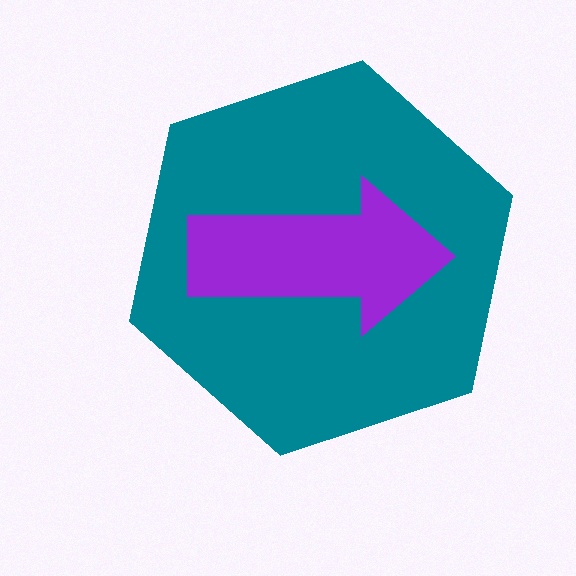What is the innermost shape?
The purple arrow.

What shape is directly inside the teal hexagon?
The purple arrow.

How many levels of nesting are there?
2.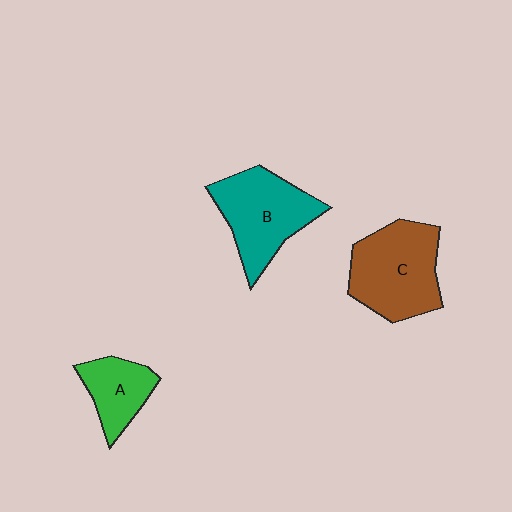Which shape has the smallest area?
Shape A (green).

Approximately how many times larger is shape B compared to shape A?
Approximately 1.7 times.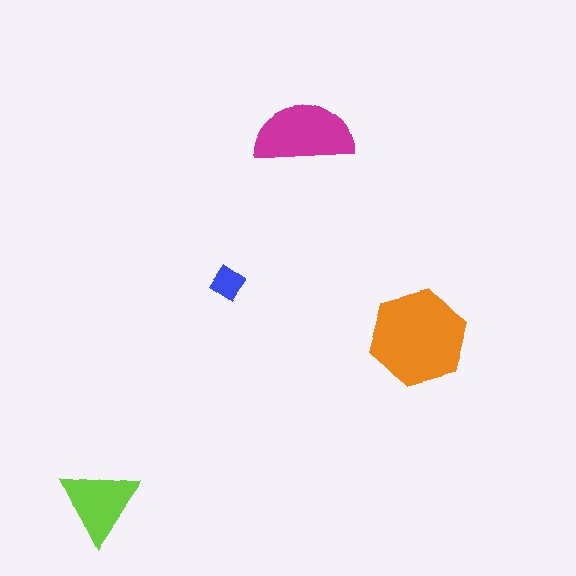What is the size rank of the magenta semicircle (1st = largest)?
2nd.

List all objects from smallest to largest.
The blue diamond, the lime triangle, the magenta semicircle, the orange hexagon.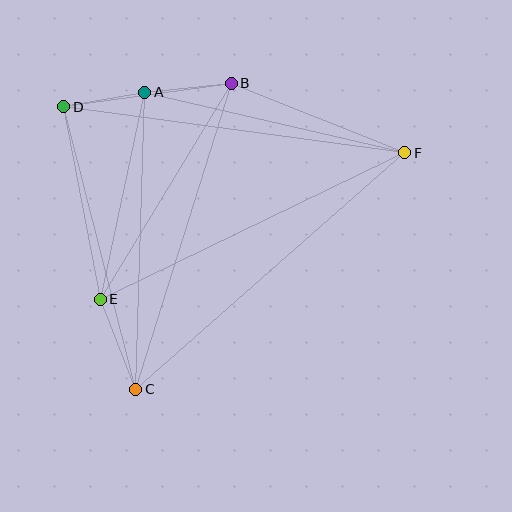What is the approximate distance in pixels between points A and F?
The distance between A and F is approximately 267 pixels.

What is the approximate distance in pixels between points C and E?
The distance between C and E is approximately 97 pixels.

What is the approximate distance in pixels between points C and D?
The distance between C and D is approximately 292 pixels.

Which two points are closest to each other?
Points A and D are closest to each other.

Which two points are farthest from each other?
Points C and F are farthest from each other.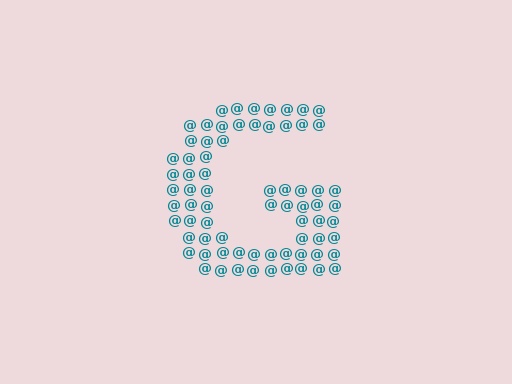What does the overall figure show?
The overall figure shows the letter G.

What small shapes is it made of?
It is made of small at signs.